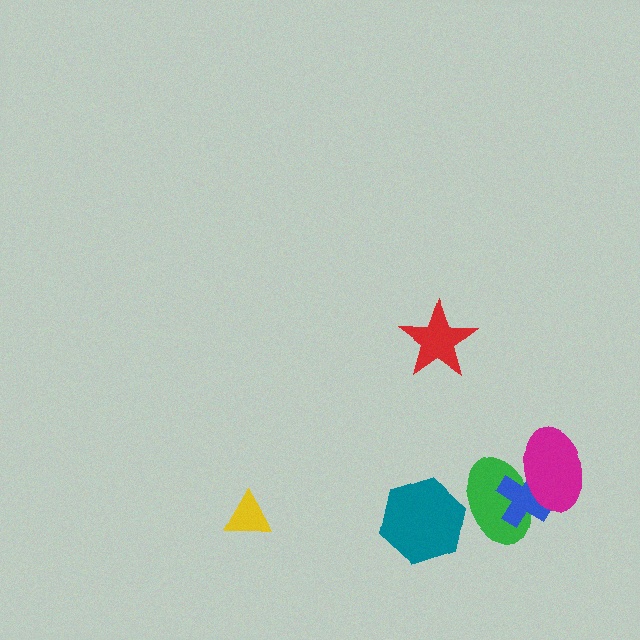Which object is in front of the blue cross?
The magenta ellipse is in front of the blue cross.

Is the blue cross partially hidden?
Yes, it is partially covered by another shape.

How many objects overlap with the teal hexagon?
1 object overlaps with the teal hexagon.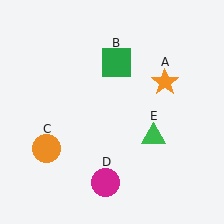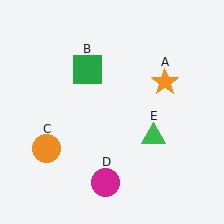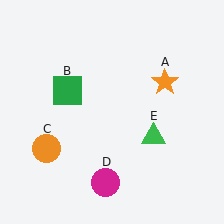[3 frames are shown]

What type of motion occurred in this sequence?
The green square (object B) rotated counterclockwise around the center of the scene.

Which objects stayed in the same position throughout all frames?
Orange star (object A) and orange circle (object C) and magenta circle (object D) and green triangle (object E) remained stationary.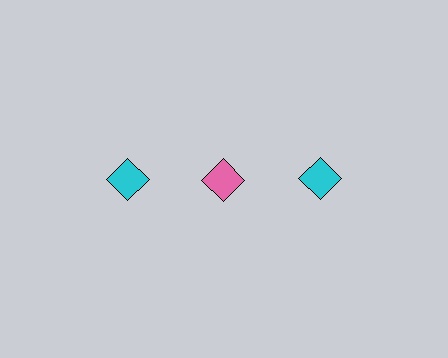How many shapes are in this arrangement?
There are 3 shapes arranged in a grid pattern.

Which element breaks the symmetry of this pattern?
The pink diamond in the top row, second from left column breaks the symmetry. All other shapes are cyan diamonds.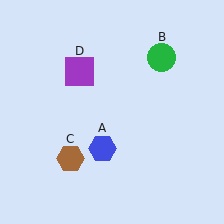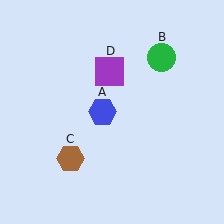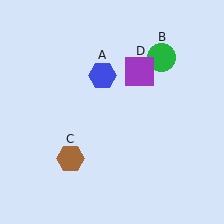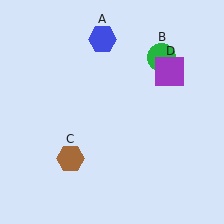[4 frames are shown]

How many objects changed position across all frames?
2 objects changed position: blue hexagon (object A), purple square (object D).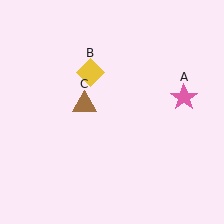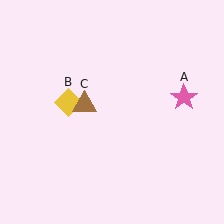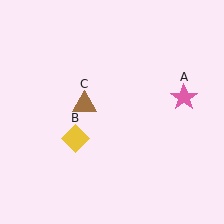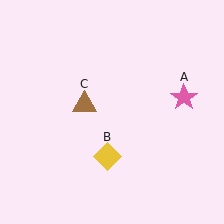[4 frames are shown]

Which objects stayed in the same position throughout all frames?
Pink star (object A) and brown triangle (object C) remained stationary.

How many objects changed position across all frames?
1 object changed position: yellow diamond (object B).